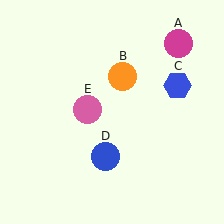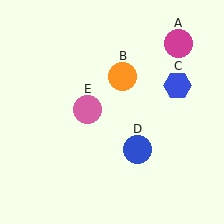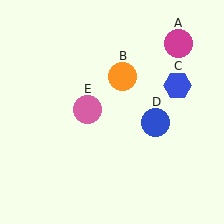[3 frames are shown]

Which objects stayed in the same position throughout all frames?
Magenta circle (object A) and orange circle (object B) and blue hexagon (object C) and pink circle (object E) remained stationary.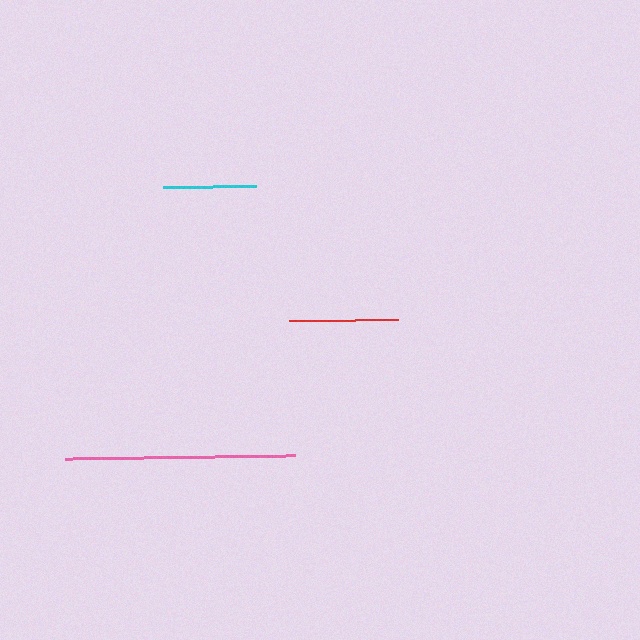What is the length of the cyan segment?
The cyan segment is approximately 93 pixels long.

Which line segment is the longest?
The pink line is the longest at approximately 229 pixels.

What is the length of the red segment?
The red segment is approximately 108 pixels long.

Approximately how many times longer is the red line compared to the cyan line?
The red line is approximately 1.2 times the length of the cyan line.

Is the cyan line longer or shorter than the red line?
The red line is longer than the cyan line.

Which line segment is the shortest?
The cyan line is the shortest at approximately 93 pixels.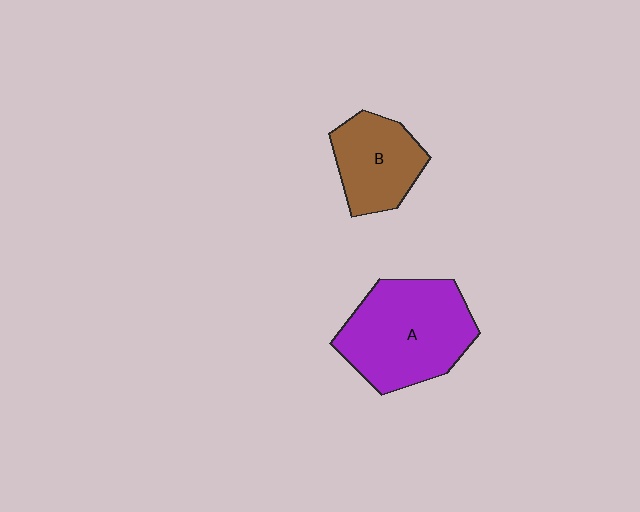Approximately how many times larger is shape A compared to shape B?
Approximately 1.7 times.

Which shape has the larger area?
Shape A (purple).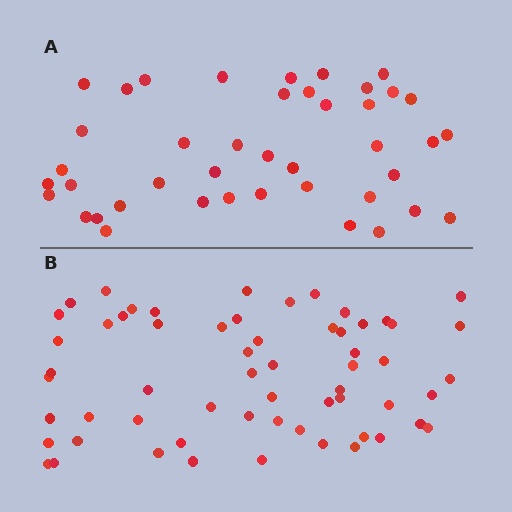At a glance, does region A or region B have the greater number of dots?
Region B (the bottom region) has more dots.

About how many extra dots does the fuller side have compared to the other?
Region B has approximately 20 more dots than region A.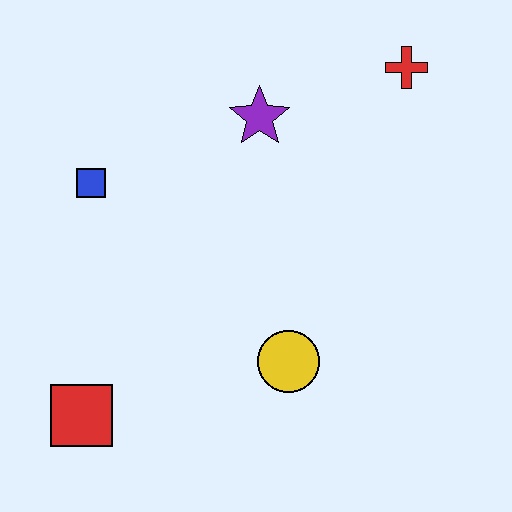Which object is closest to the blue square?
The purple star is closest to the blue square.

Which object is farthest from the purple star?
The red square is farthest from the purple star.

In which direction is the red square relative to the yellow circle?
The red square is to the left of the yellow circle.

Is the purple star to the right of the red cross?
No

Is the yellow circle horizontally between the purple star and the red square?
No